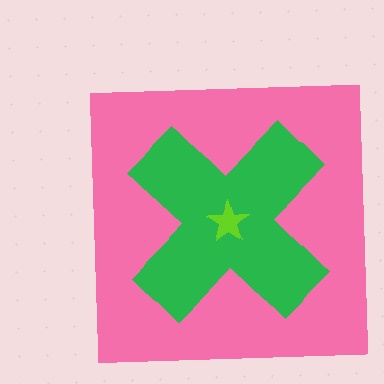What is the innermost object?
The lime star.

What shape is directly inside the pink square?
The green cross.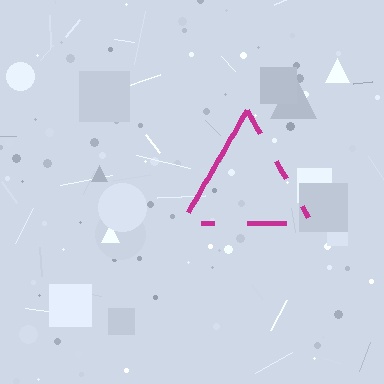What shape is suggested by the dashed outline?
The dashed outline suggests a triangle.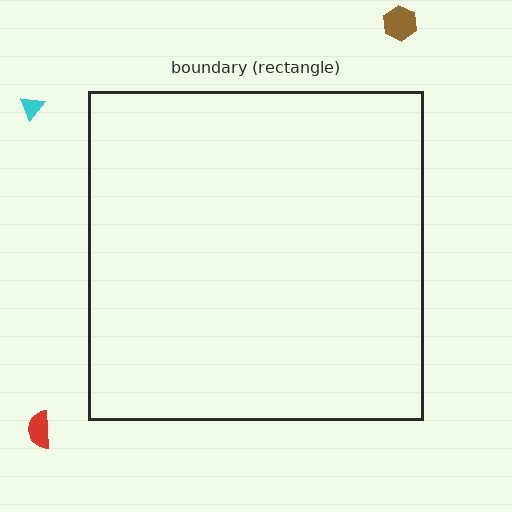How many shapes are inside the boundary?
0 inside, 3 outside.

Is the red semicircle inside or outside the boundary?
Outside.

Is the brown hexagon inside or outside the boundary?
Outside.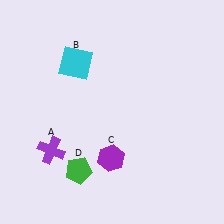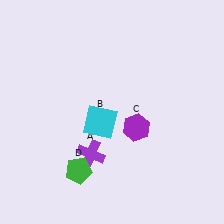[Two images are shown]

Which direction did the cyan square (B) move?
The cyan square (B) moved down.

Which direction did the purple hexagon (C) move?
The purple hexagon (C) moved up.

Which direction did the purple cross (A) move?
The purple cross (A) moved right.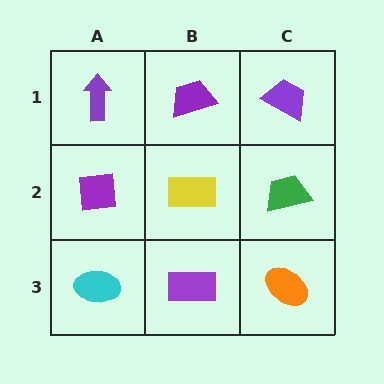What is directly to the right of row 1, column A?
A purple trapezoid.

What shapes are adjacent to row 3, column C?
A green trapezoid (row 2, column C), a purple rectangle (row 3, column B).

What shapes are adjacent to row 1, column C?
A green trapezoid (row 2, column C), a purple trapezoid (row 1, column B).